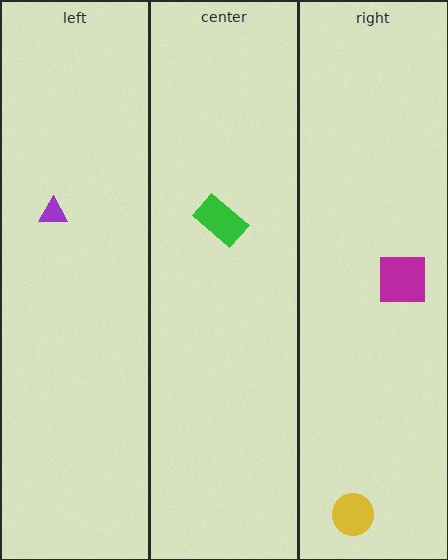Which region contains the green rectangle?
The center region.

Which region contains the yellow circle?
The right region.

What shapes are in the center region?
The green rectangle.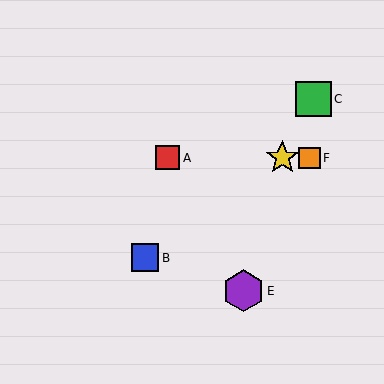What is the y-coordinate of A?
Object A is at y≈158.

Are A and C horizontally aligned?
No, A is at y≈158 and C is at y≈99.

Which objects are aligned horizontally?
Objects A, D, F are aligned horizontally.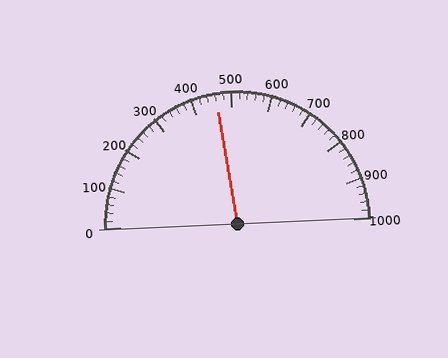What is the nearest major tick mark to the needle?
The nearest major tick mark is 500.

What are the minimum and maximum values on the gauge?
The gauge ranges from 0 to 1000.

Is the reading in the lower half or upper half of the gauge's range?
The reading is in the lower half of the range (0 to 1000).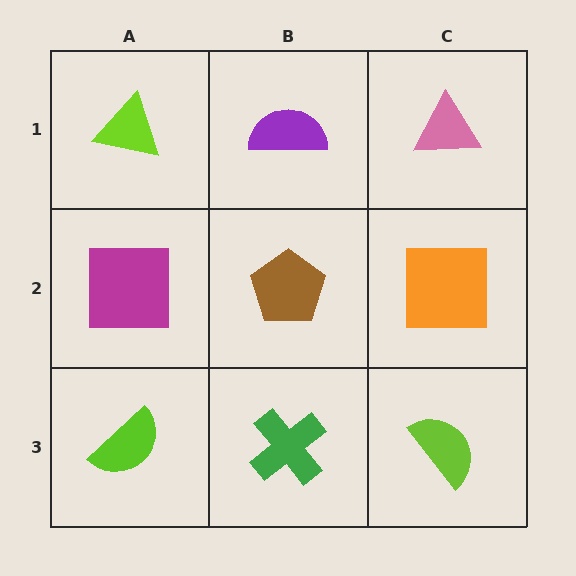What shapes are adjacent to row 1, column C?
An orange square (row 2, column C), a purple semicircle (row 1, column B).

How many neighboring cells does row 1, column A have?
2.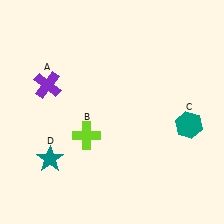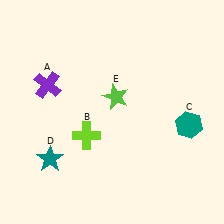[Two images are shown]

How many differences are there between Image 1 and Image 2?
There is 1 difference between the two images.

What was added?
A lime star (E) was added in Image 2.